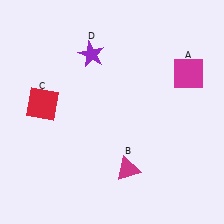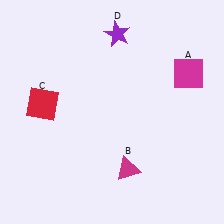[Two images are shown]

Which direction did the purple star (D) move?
The purple star (D) moved right.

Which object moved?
The purple star (D) moved right.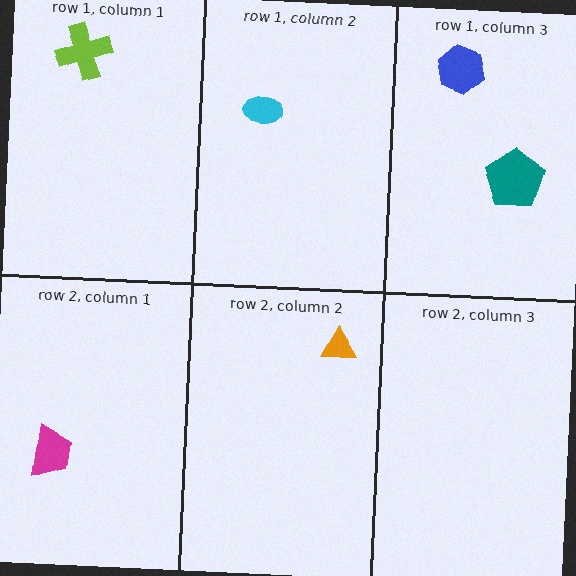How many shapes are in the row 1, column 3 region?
2.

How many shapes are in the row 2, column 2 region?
1.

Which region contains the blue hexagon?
The row 1, column 3 region.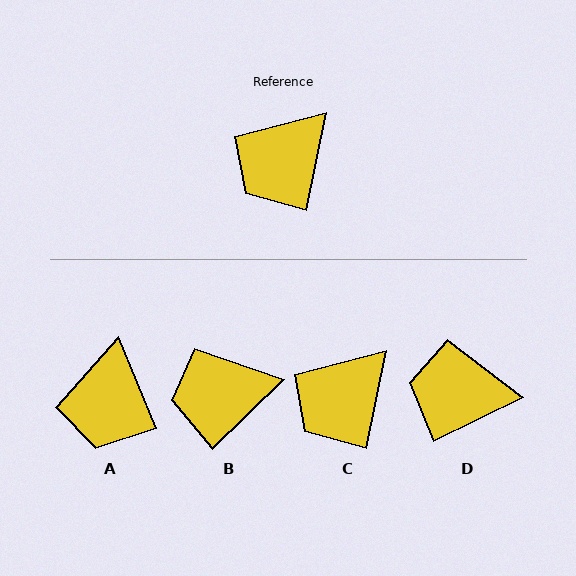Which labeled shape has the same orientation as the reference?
C.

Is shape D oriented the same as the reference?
No, it is off by about 52 degrees.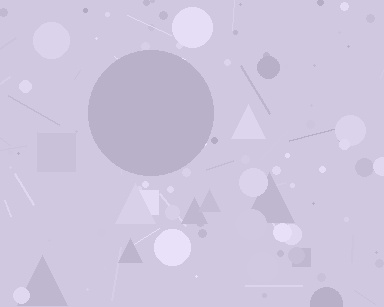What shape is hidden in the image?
A circle is hidden in the image.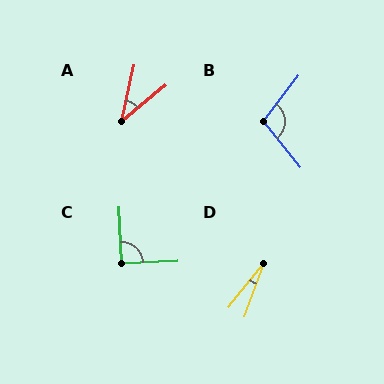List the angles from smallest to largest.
D (19°), A (38°), C (90°), B (104°).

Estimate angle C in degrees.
Approximately 90 degrees.